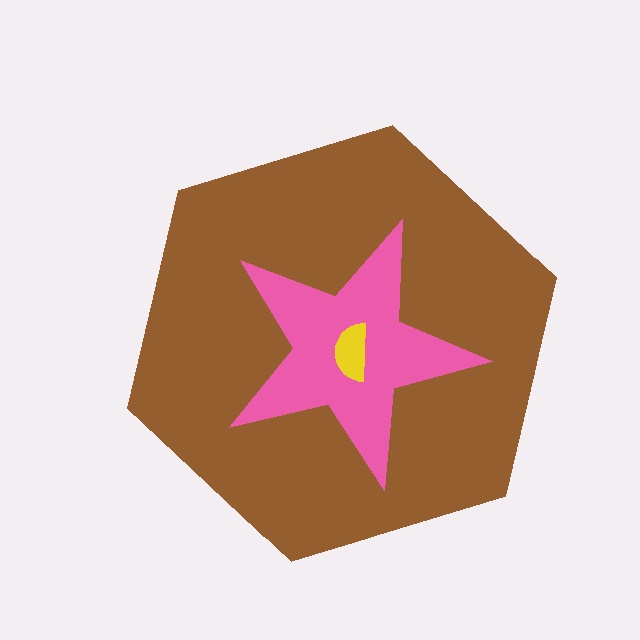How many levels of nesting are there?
3.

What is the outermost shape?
The brown hexagon.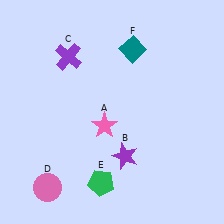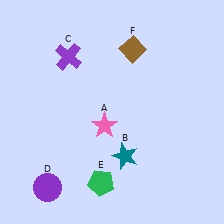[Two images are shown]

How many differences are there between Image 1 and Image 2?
There are 3 differences between the two images.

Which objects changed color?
B changed from purple to teal. D changed from pink to purple. F changed from teal to brown.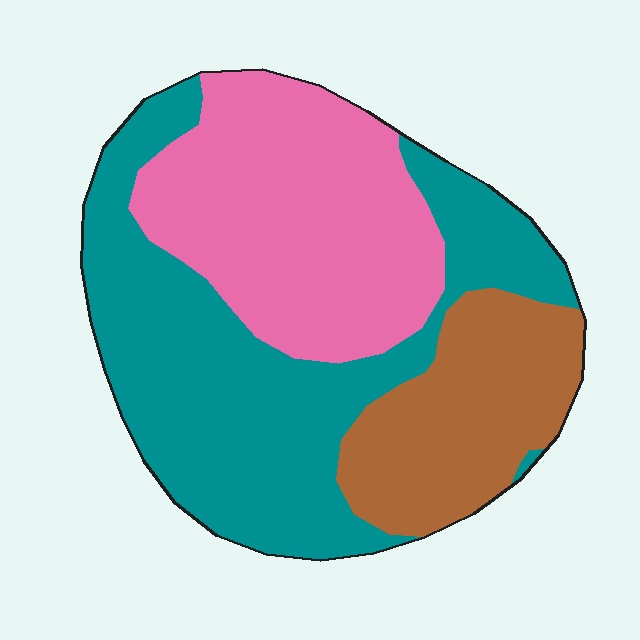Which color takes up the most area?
Teal, at roughly 45%.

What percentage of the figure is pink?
Pink takes up between a quarter and a half of the figure.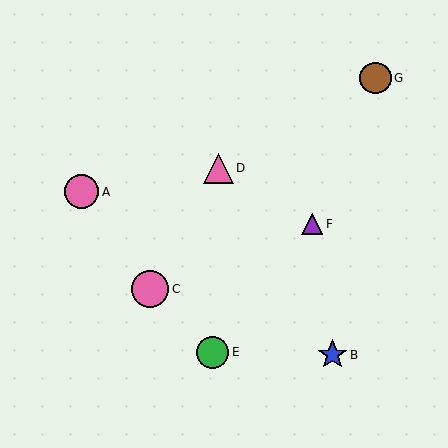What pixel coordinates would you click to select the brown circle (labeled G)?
Click at (376, 78) to select the brown circle G.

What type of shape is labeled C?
Shape C is a pink circle.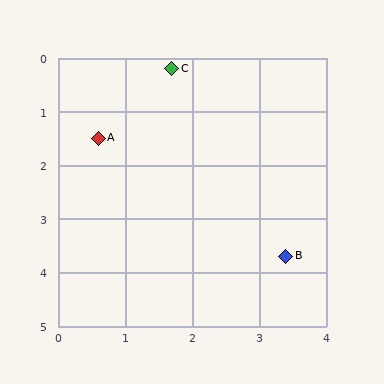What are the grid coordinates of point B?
Point B is at approximately (3.4, 3.7).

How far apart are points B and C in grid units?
Points B and C are about 3.9 grid units apart.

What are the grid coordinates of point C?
Point C is at approximately (1.7, 0.2).